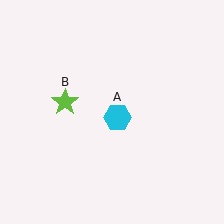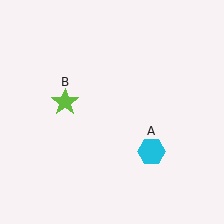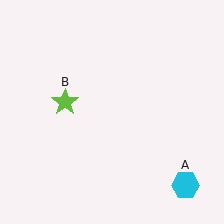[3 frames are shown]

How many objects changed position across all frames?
1 object changed position: cyan hexagon (object A).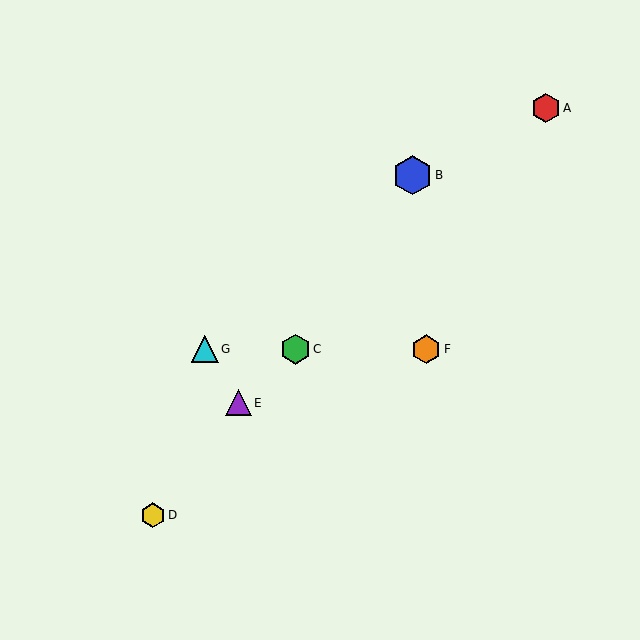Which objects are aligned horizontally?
Objects C, F, G are aligned horizontally.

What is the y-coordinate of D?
Object D is at y≈515.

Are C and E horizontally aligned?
No, C is at y≈349 and E is at y≈403.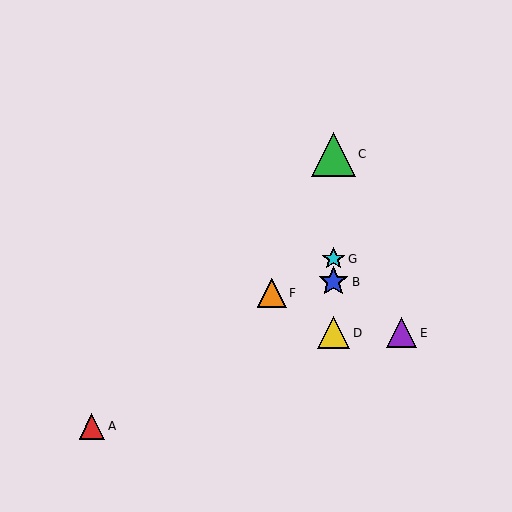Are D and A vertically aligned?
No, D is at x≈333 and A is at x≈92.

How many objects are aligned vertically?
4 objects (B, C, D, G) are aligned vertically.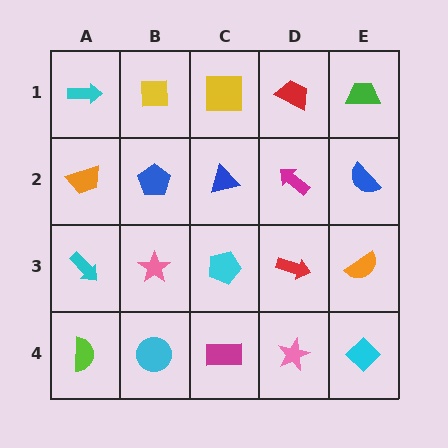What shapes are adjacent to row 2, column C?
A yellow square (row 1, column C), a cyan pentagon (row 3, column C), a blue pentagon (row 2, column B), a magenta arrow (row 2, column D).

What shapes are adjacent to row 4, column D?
A red arrow (row 3, column D), a magenta rectangle (row 4, column C), a cyan diamond (row 4, column E).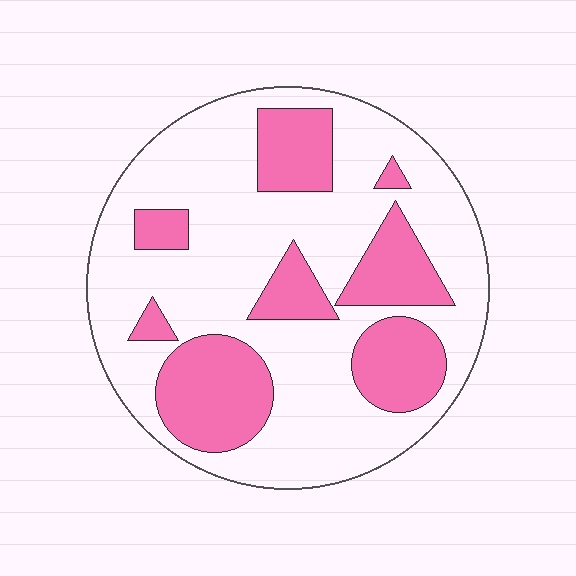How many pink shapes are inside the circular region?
8.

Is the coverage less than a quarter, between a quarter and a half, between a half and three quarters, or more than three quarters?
Between a quarter and a half.